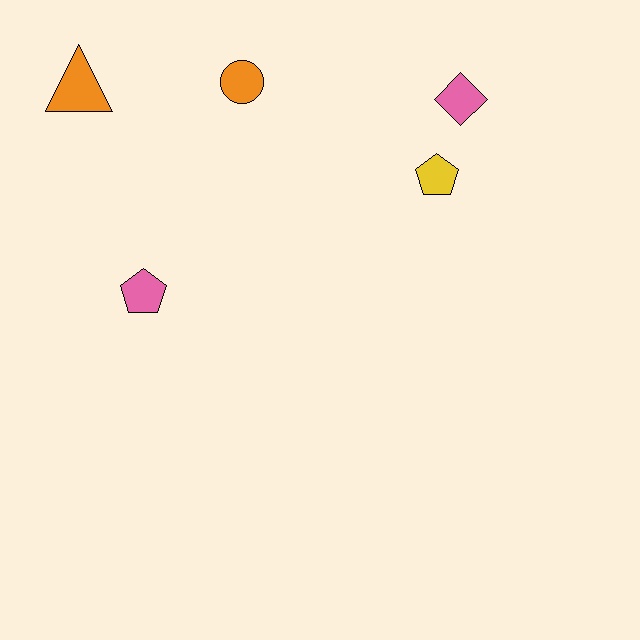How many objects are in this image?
There are 5 objects.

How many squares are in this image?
There are no squares.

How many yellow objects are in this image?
There is 1 yellow object.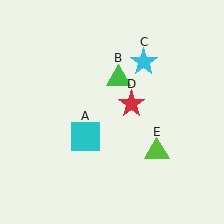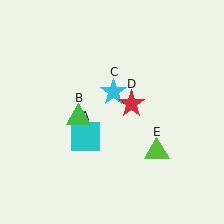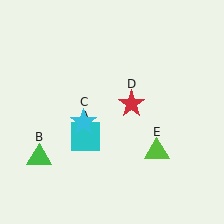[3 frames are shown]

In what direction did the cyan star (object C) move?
The cyan star (object C) moved down and to the left.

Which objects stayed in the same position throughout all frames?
Cyan square (object A) and red star (object D) and lime triangle (object E) remained stationary.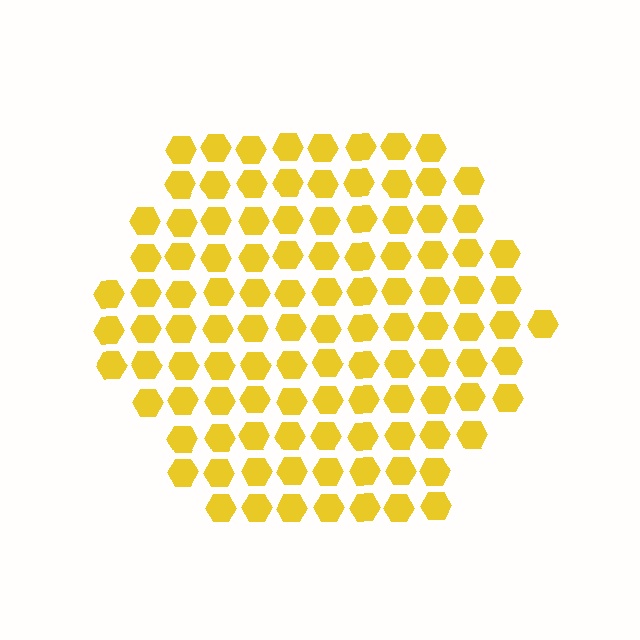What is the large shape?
The large shape is a hexagon.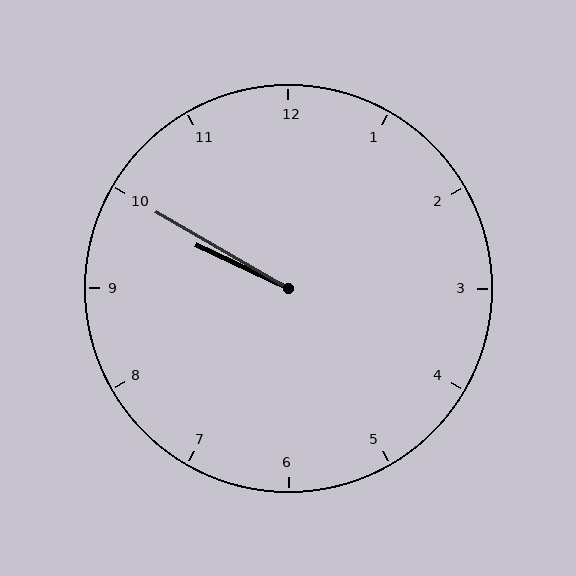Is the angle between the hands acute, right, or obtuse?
It is acute.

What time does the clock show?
9:50.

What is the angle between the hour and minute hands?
Approximately 5 degrees.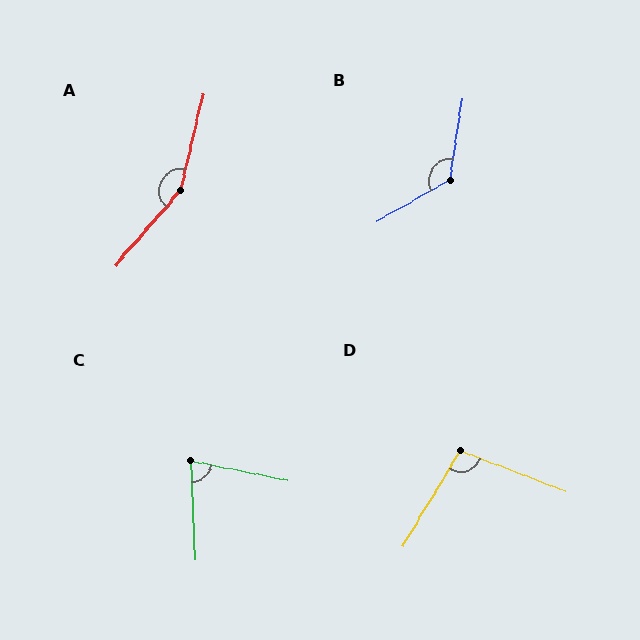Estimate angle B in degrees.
Approximately 128 degrees.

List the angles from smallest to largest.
C (76°), D (100°), B (128°), A (153°).